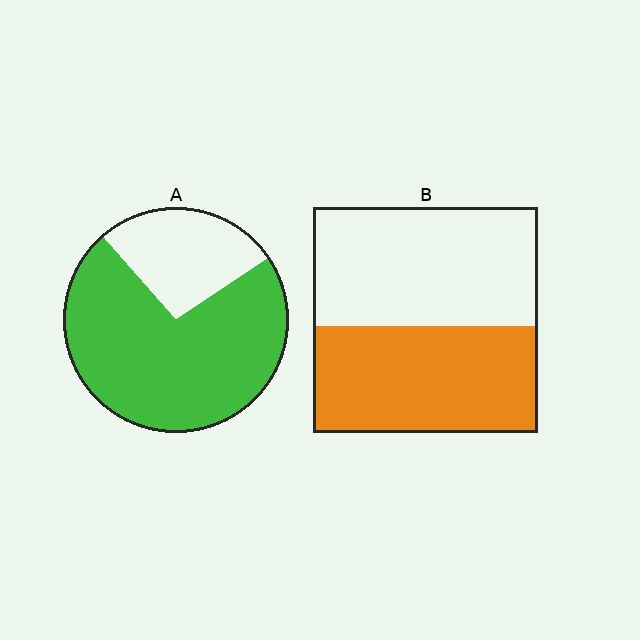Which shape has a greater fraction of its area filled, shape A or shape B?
Shape A.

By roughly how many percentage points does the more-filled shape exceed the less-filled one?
By roughly 25 percentage points (A over B).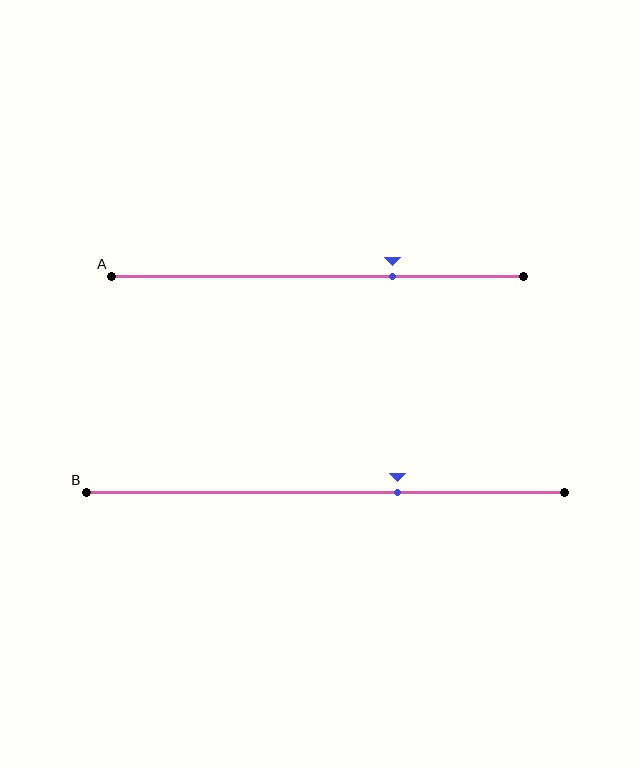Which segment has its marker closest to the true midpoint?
Segment B has its marker closest to the true midpoint.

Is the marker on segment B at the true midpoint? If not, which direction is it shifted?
No, the marker on segment B is shifted to the right by about 15% of the segment length.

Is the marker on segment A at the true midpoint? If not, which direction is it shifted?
No, the marker on segment A is shifted to the right by about 18% of the segment length.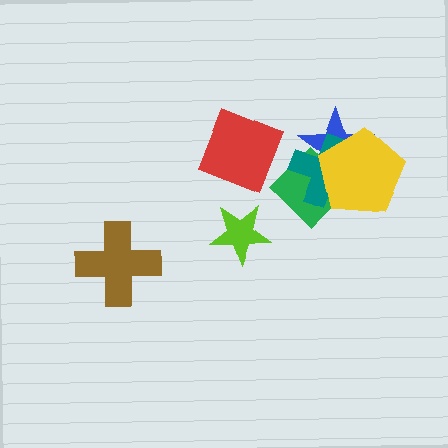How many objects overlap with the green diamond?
3 objects overlap with the green diamond.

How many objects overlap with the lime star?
0 objects overlap with the lime star.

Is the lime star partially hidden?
No, no other shape covers it.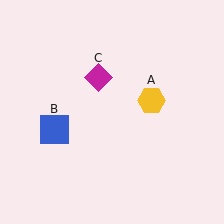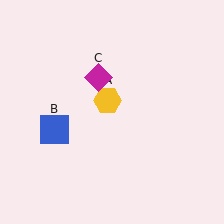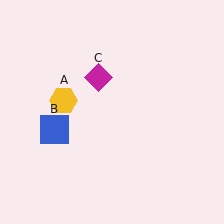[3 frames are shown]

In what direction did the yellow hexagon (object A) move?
The yellow hexagon (object A) moved left.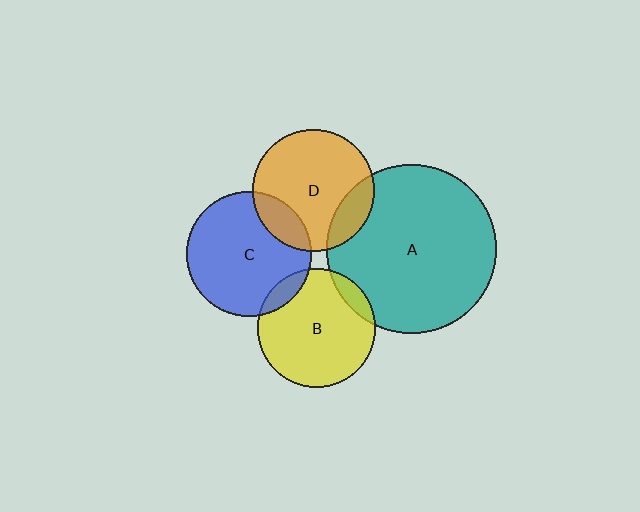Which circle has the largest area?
Circle A (teal).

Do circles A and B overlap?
Yes.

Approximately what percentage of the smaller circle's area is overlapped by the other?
Approximately 10%.